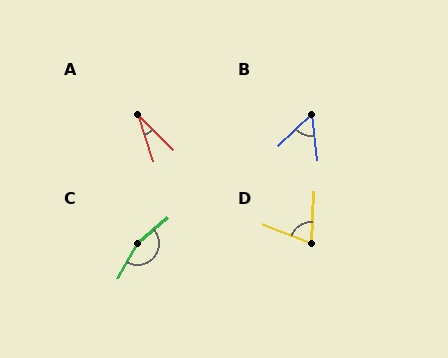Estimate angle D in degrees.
Approximately 71 degrees.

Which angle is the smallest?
A, at approximately 28 degrees.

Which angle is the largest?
C, at approximately 159 degrees.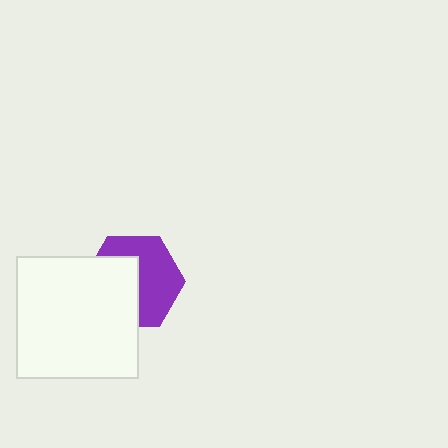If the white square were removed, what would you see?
You would see the complete purple hexagon.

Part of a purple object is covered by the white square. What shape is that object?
It is a hexagon.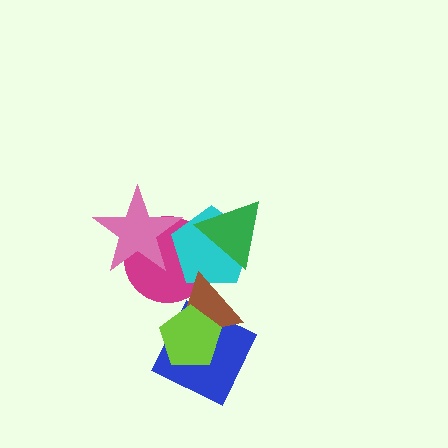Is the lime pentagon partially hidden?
No, no other shape covers it.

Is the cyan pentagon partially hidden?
Yes, it is partially covered by another shape.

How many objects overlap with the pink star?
2 objects overlap with the pink star.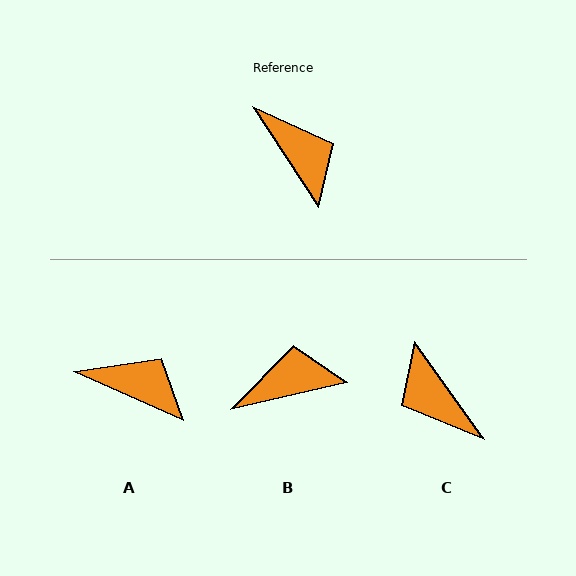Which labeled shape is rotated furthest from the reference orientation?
C, about 178 degrees away.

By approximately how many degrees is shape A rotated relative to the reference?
Approximately 33 degrees counter-clockwise.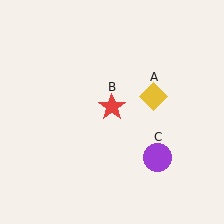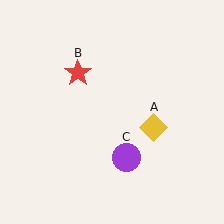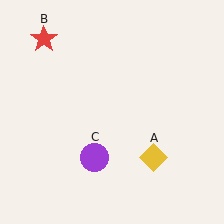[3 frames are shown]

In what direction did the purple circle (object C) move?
The purple circle (object C) moved left.